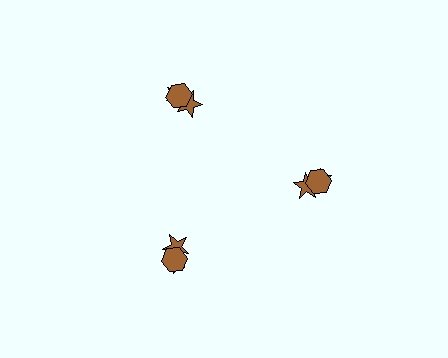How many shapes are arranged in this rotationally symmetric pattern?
There are 9 shapes, arranged in 3 groups of 3.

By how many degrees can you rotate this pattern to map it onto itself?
The pattern maps onto itself every 120 degrees of rotation.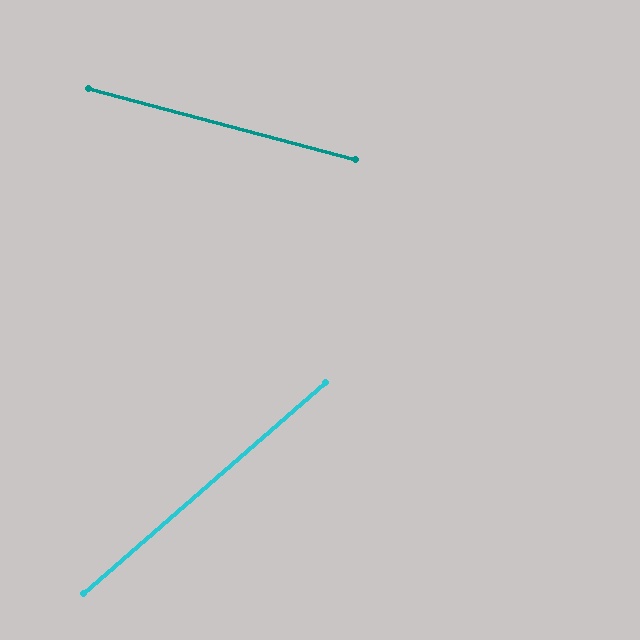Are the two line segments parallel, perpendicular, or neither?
Neither parallel nor perpendicular — they differ by about 56°.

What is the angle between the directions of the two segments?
Approximately 56 degrees.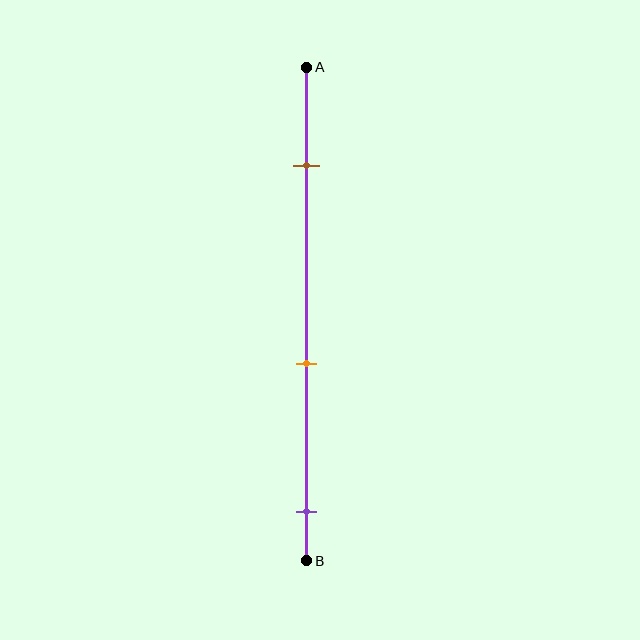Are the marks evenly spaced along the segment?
Yes, the marks are approximately evenly spaced.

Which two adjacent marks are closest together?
The orange and purple marks are the closest adjacent pair.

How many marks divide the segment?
There are 3 marks dividing the segment.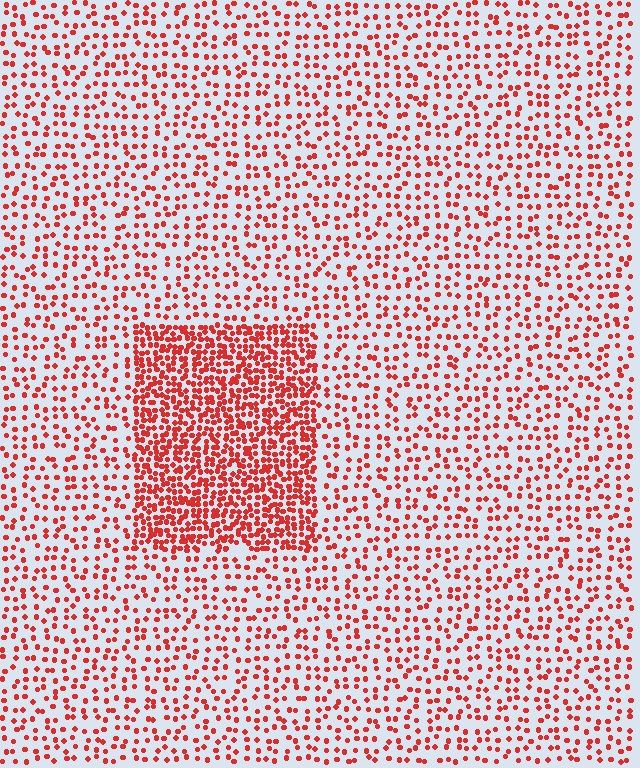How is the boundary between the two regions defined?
The boundary is defined by a change in element density (approximately 2.5x ratio). All elements are the same color, size, and shape.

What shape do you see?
I see a rectangle.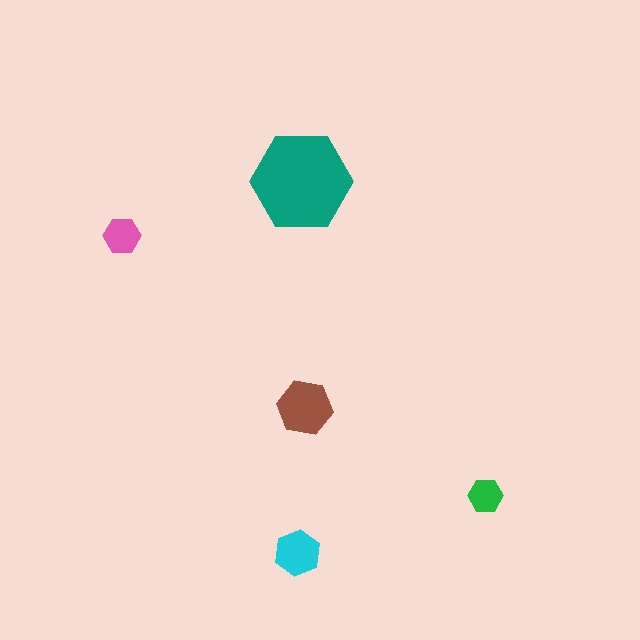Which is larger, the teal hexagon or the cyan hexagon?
The teal one.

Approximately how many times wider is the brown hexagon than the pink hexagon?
About 1.5 times wider.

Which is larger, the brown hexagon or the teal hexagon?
The teal one.